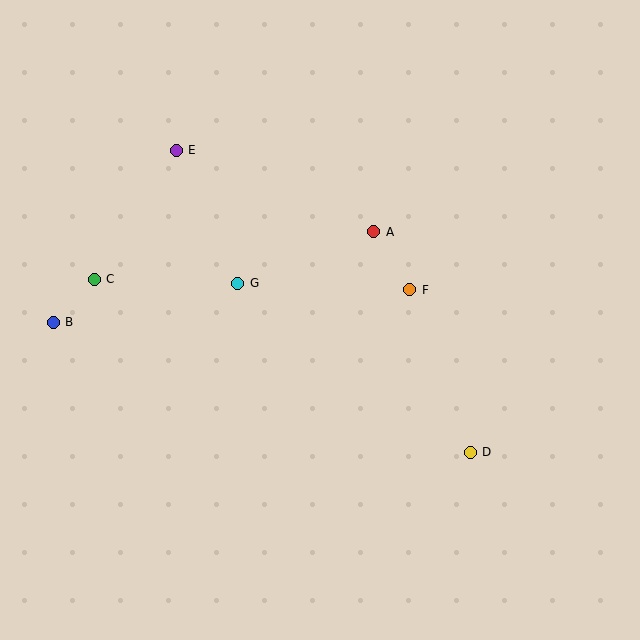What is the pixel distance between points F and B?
The distance between F and B is 358 pixels.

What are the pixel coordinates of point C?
Point C is at (94, 279).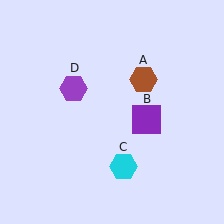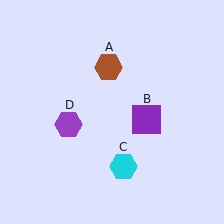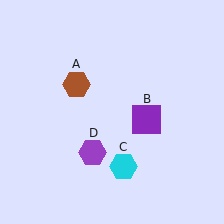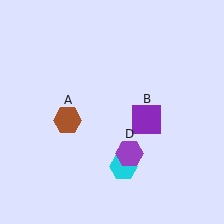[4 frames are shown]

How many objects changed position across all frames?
2 objects changed position: brown hexagon (object A), purple hexagon (object D).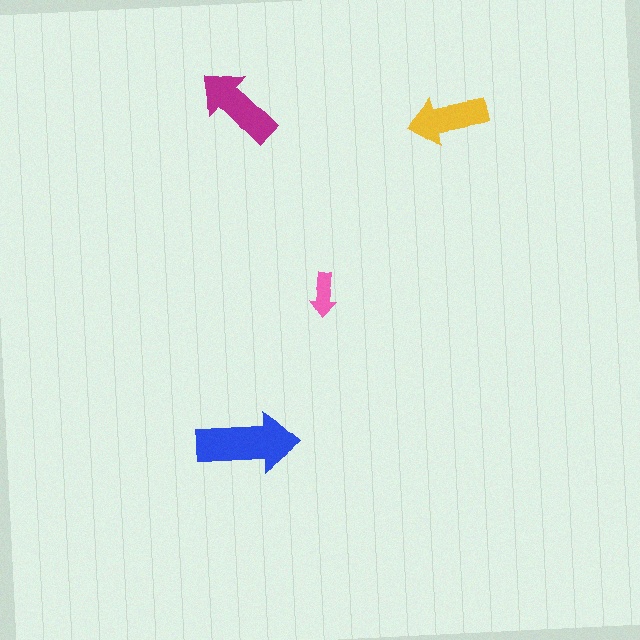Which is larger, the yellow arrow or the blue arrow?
The blue one.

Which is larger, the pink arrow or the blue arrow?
The blue one.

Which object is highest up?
The magenta arrow is topmost.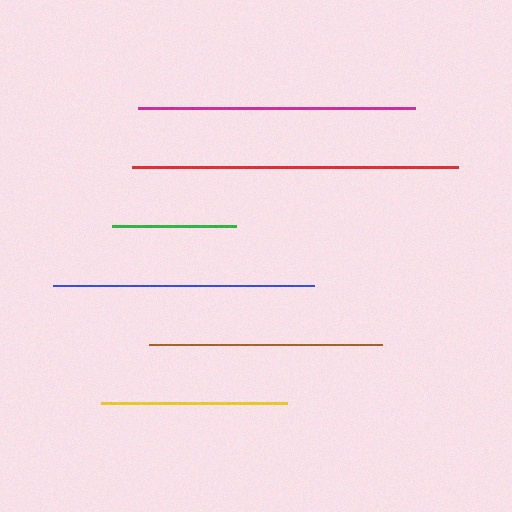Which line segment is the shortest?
The green line is the shortest at approximately 125 pixels.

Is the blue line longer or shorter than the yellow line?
The blue line is longer than the yellow line.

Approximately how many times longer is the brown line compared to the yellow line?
The brown line is approximately 1.3 times the length of the yellow line.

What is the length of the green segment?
The green segment is approximately 125 pixels long.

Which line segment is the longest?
The red line is the longest at approximately 327 pixels.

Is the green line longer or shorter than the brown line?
The brown line is longer than the green line.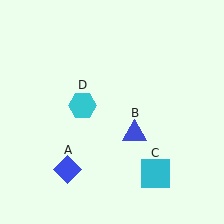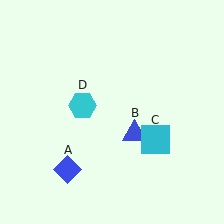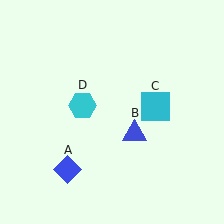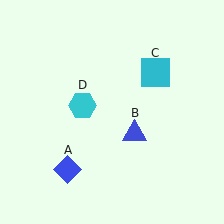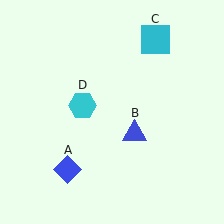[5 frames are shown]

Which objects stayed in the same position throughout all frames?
Blue diamond (object A) and blue triangle (object B) and cyan hexagon (object D) remained stationary.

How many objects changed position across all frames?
1 object changed position: cyan square (object C).